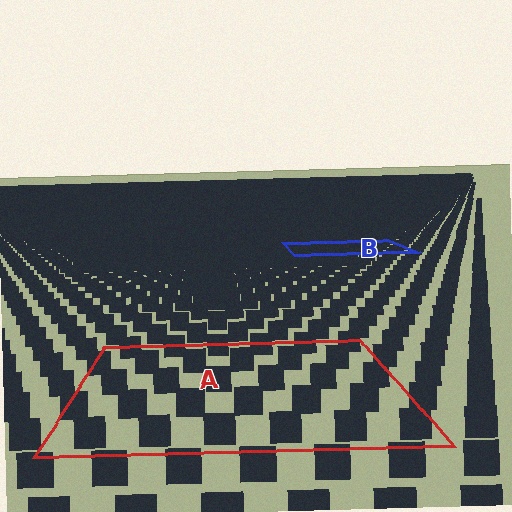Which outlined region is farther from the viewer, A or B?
Region B is farther from the viewer — the texture elements inside it appear smaller and more densely packed.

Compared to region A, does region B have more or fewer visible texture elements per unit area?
Region B has more texture elements per unit area — they are packed more densely because it is farther away.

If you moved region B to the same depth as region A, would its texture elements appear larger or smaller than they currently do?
They would appear larger. At a closer depth, the same texture elements are projected at a bigger on-screen size.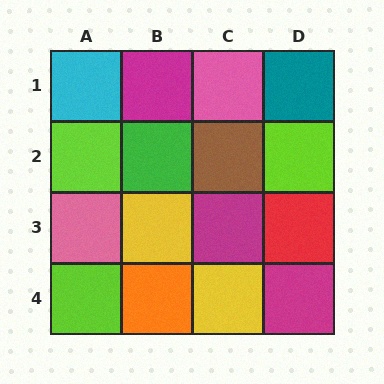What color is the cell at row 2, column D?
Lime.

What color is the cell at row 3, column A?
Pink.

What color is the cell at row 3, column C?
Magenta.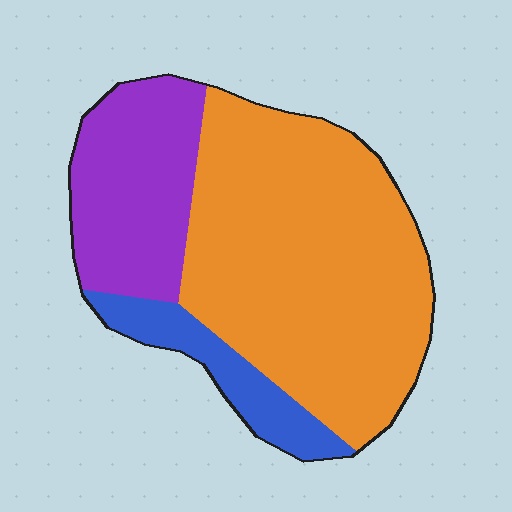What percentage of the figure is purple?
Purple covers 25% of the figure.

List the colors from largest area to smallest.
From largest to smallest: orange, purple, blue.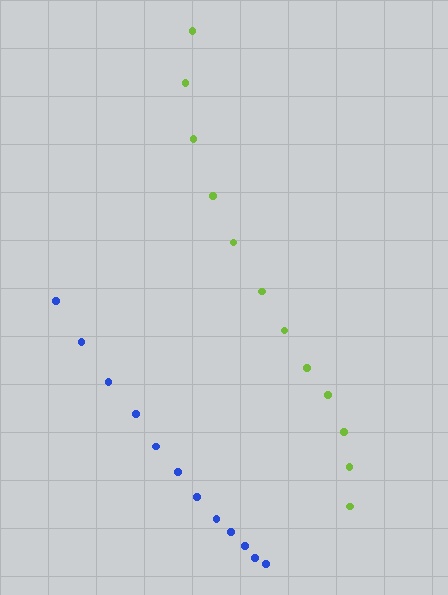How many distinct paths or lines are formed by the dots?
There are 2 distinct paths.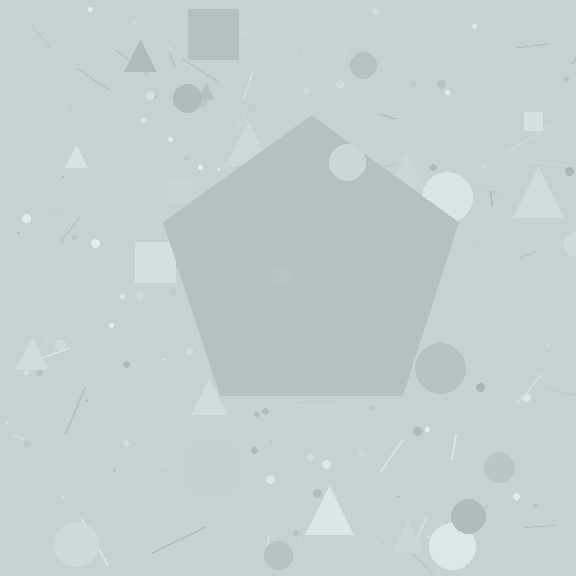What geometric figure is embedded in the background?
A pentagon is embedded in the background.